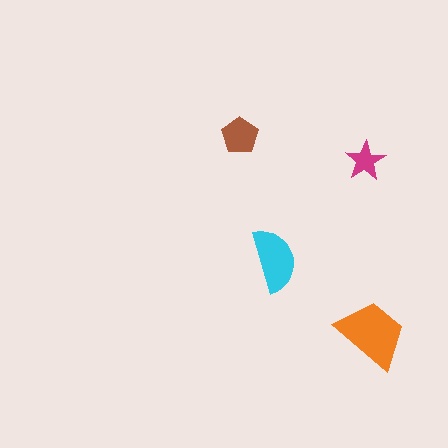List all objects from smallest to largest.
The magenta star, the brown pentagon, the cyan semicircle, the orange trapezoid.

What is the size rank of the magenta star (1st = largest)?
4th.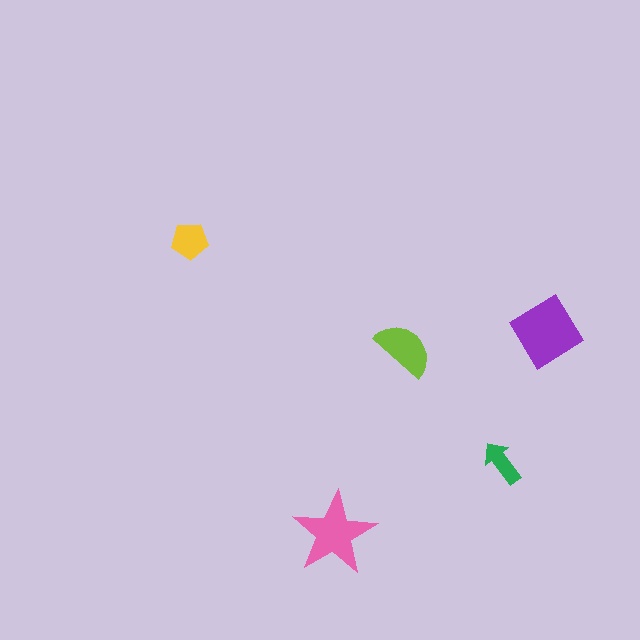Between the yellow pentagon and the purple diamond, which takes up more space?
The purple diamond.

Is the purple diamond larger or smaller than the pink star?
Larger.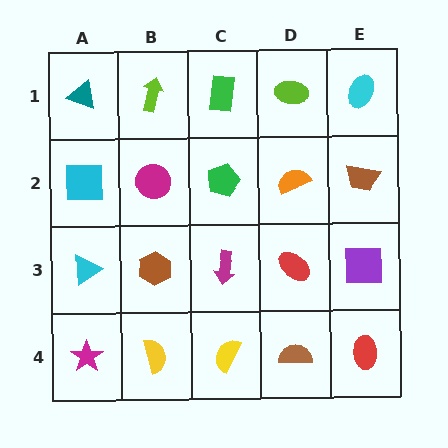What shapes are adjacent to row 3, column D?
An orange semicircle (row 2, column D), a brown semicircle (row 4, column D), a magenta arrow (row 3, column C), a purple square (row 3, column E).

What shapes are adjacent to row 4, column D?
A red ellipse (row 3, column D), a yellow semicircle (row 4, column C), a red ellipse (row 4, column E).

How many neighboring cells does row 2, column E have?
3.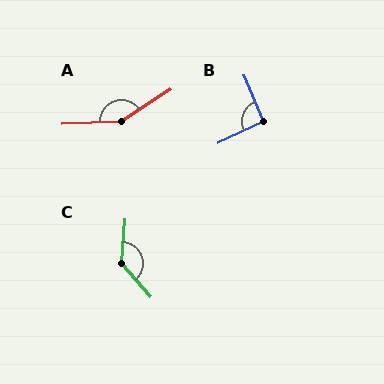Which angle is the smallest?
B, at approximately 93 degrees.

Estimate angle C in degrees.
Approximately 134 degrees.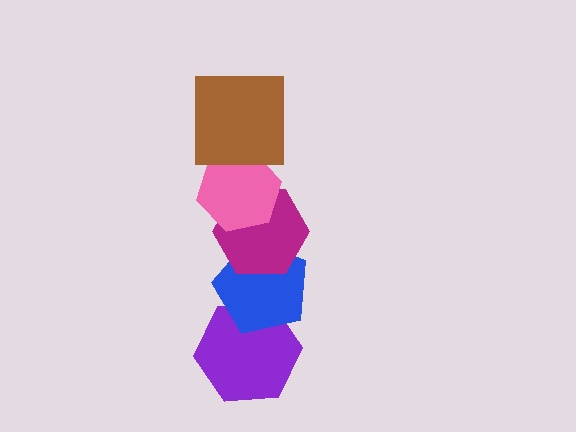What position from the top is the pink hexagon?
The pink hexagon is 2nd from the top.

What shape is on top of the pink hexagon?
The brown square is on top of the pink hexagon.